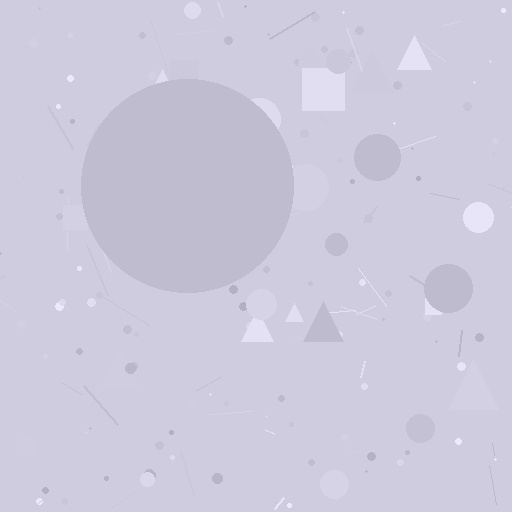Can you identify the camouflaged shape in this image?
The camouflaged shape is a circle.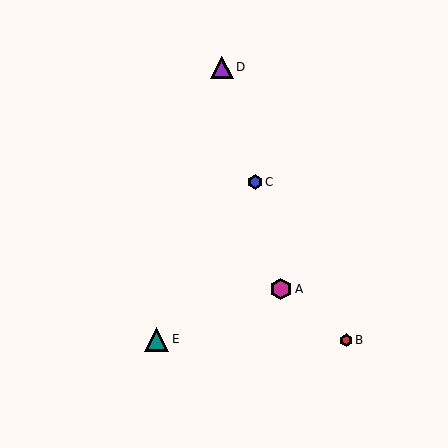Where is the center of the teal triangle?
The center of the teal triangle is at (156, 339).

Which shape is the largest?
The teal triangle (labeled E) is the largest.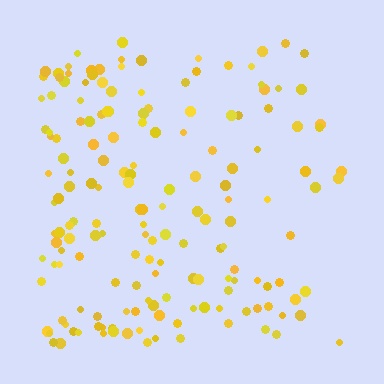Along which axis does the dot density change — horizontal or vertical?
Horizontal.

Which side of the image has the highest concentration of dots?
The left.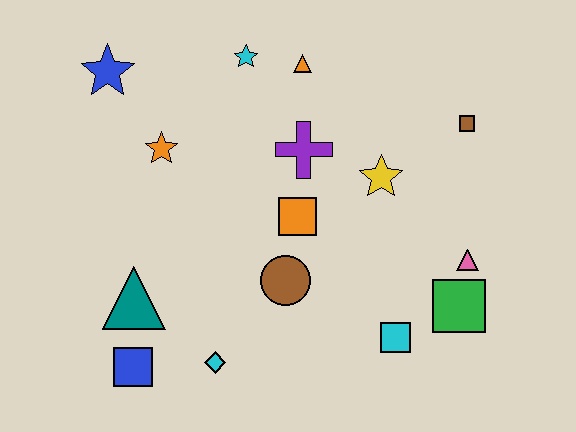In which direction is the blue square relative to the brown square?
The blue square is to the left of the brown square.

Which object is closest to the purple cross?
The orange square is closest to the purple cross.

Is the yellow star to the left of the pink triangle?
Yes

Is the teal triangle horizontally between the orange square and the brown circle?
No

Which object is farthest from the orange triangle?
The blue square is farthest from the orange triangle.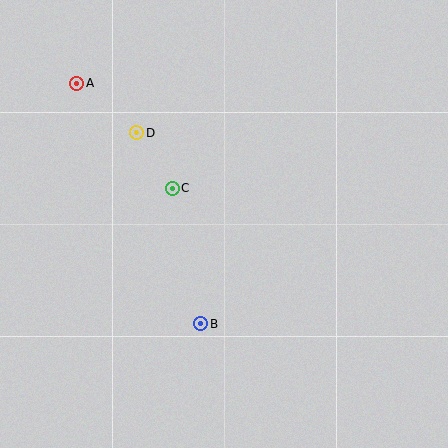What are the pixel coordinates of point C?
Point C is at (172, 188).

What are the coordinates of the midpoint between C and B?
The midpoint between C and B is at (187, 256).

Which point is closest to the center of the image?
Point C at (172, 188) is closest to the center.